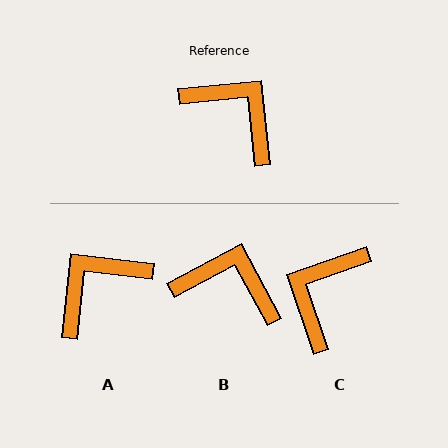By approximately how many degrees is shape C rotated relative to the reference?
Approximately 103 degrees counter-clockwise.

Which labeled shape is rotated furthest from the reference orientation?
C, about 103 degrees away.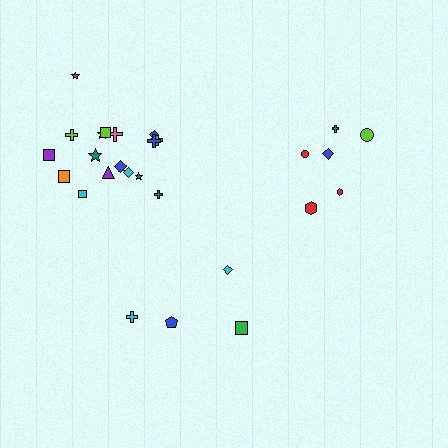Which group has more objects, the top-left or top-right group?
The top-left group.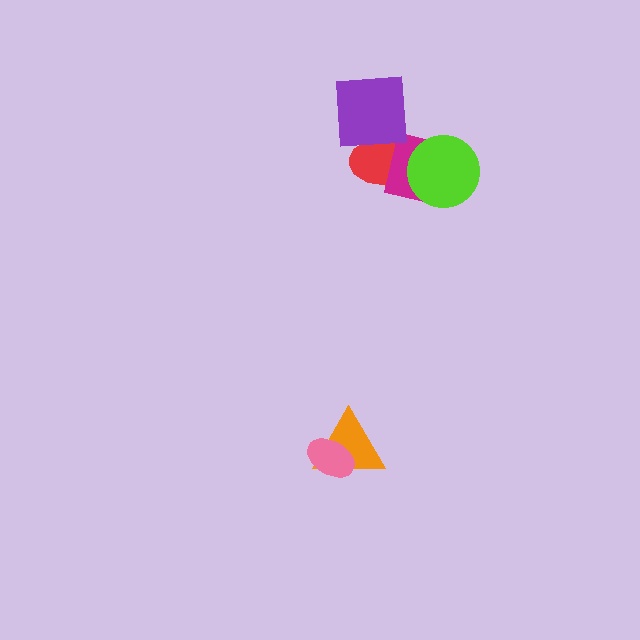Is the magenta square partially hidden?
Yes, it is partially covered by another shape.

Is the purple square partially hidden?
No, no other shape covers it.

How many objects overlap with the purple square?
1 object overlaps with the purple square.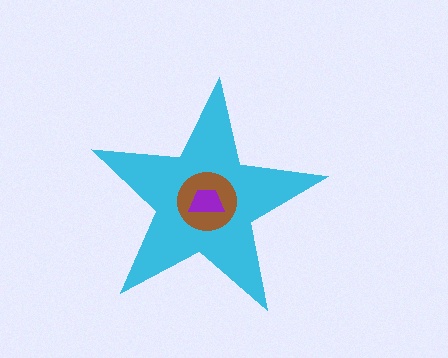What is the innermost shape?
The purple trapezoid.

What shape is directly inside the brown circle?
The purple trapezoid.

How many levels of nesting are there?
3.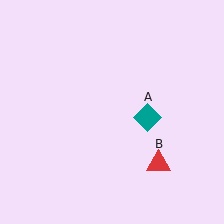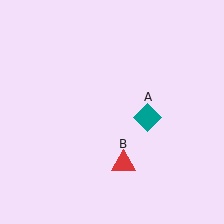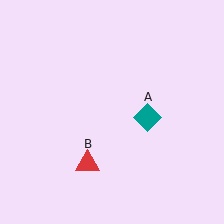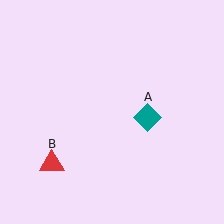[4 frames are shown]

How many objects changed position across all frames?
1 object changed position: red triangle (object B).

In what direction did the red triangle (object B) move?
The red triangle (object B) moved left.